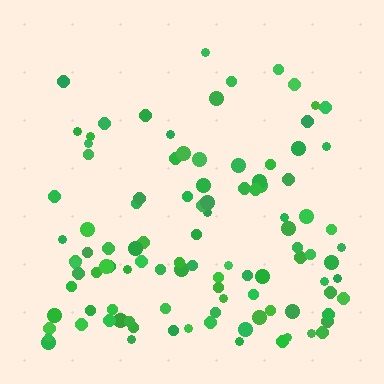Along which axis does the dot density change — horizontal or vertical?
Vertical.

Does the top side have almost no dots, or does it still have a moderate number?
Still a moderate number, just noticeably fewer than the bottom.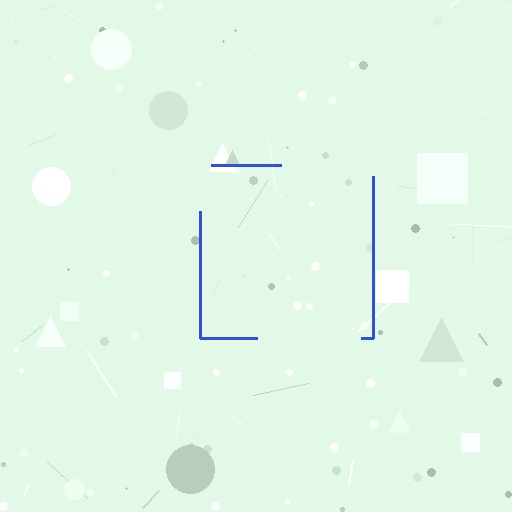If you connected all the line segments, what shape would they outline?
They would outline a square.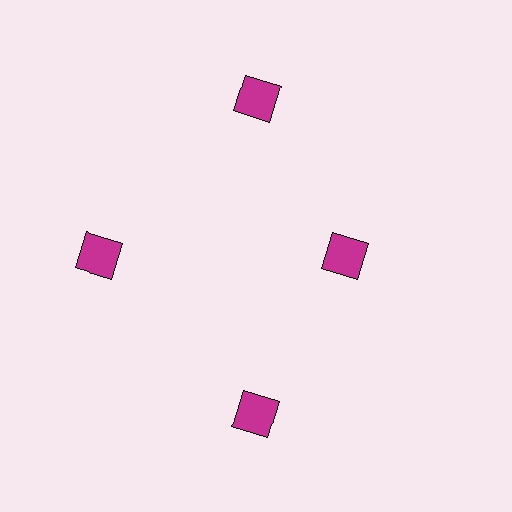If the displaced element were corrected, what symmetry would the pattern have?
It would have 4-fold rotational symmetry — the pattern would map onto itself every 90 degrees.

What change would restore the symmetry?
The symmetry would be restored by moving it outward, back onto the ring so that all 4 squares sit at equal angles and equal distance from the center.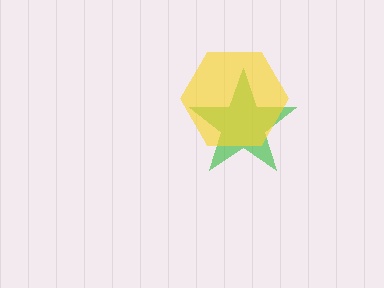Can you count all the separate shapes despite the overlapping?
Yes, there are 2 separate shapes.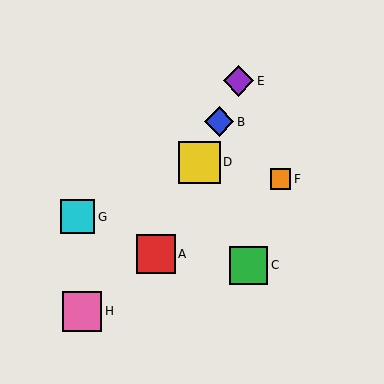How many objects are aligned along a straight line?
4 objects (A, B, D, E) are aligned along a straight line.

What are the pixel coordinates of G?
Object G is at (78, 217).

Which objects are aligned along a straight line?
Objects A, B, D, E are aligned along a straight line.